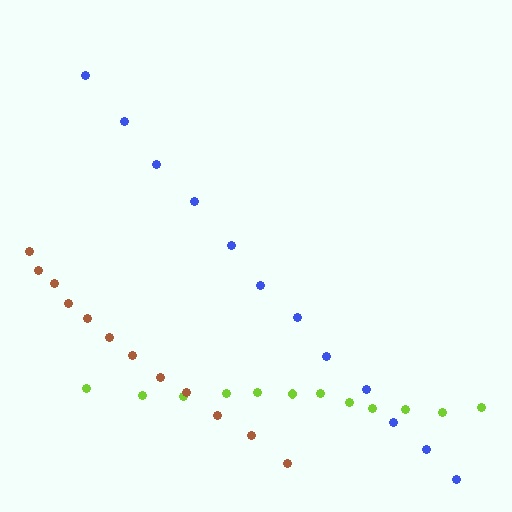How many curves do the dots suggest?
There are 3 distinct paths.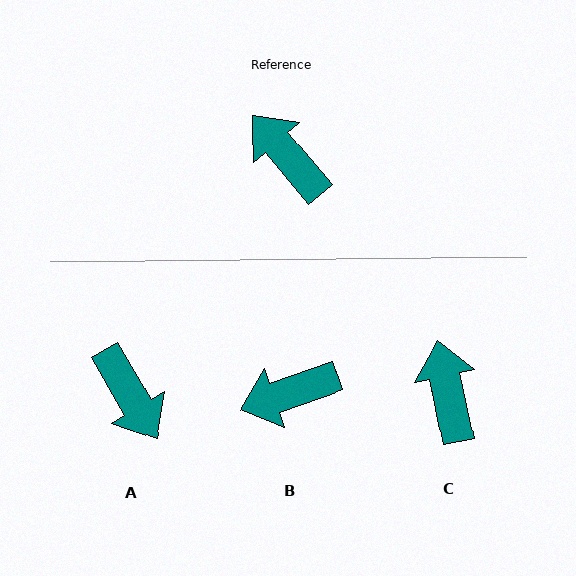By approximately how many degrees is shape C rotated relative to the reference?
Approximately 29 degrees clockwise.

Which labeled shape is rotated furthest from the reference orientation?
A, about 170 degrees away.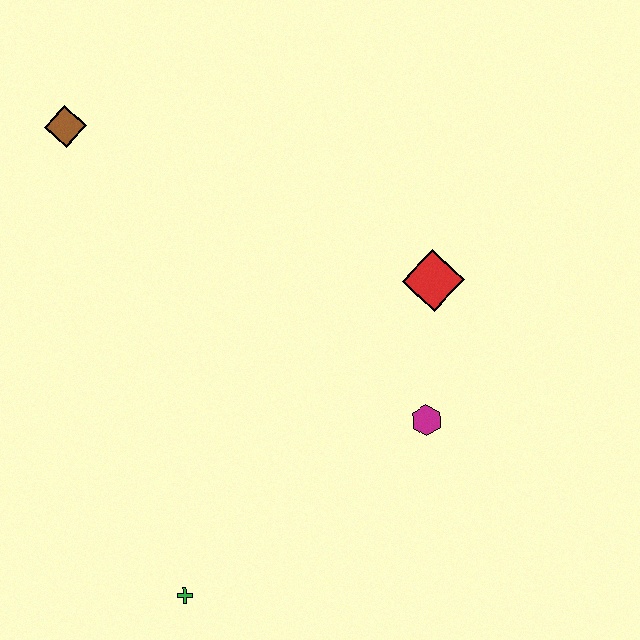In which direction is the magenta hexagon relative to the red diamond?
The magenta hexagon is below the red diamond.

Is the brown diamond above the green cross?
Yes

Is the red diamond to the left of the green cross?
No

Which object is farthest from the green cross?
The brown diamond is farthest from the green cross.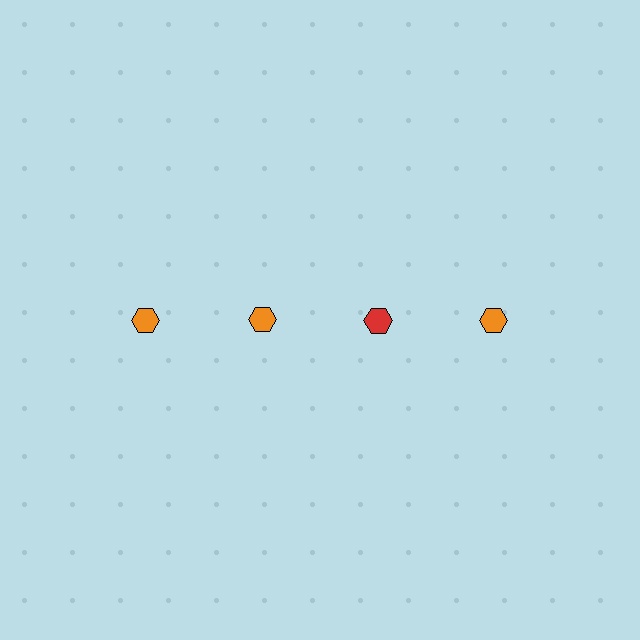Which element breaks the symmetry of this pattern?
The red hexagon in the top row, center column breaks the symmetry. All other shapes are orange hexagons.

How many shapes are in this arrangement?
There are 4 shapes arranged in a grid pattern.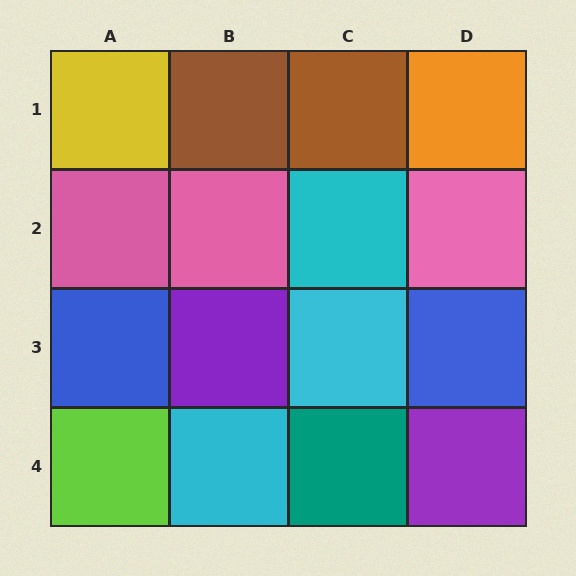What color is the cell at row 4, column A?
Lime.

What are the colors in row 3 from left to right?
Blue, purple, cyan, blue.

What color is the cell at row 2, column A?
Pink.